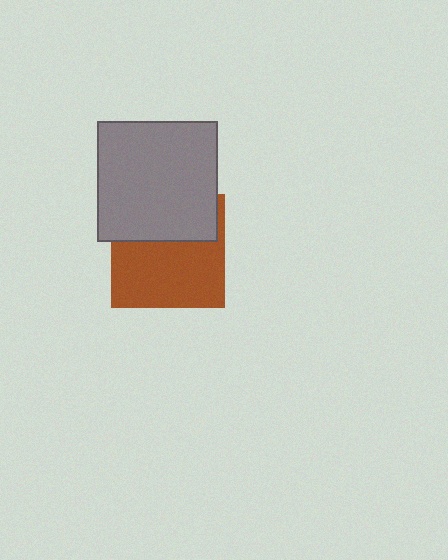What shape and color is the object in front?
The object in front is a gray square.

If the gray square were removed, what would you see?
You would see the complete brown square.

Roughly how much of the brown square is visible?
About half of it is visible (roughly 61%).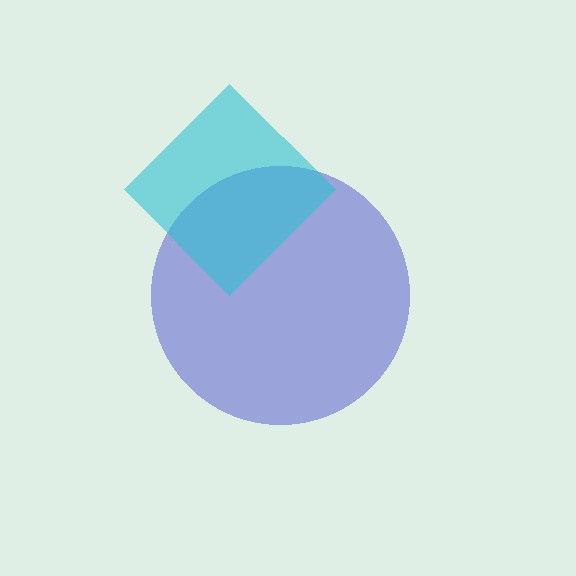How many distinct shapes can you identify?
There are 2 distinct shapes: a blue circle, a cyan diamond.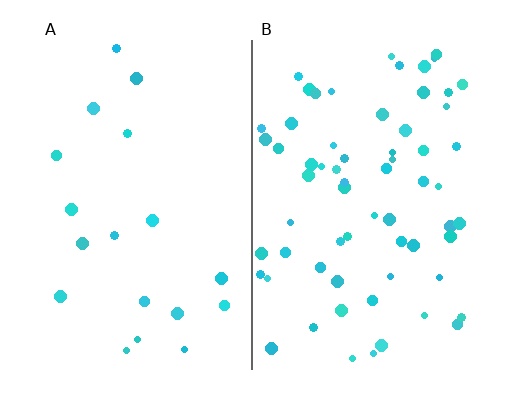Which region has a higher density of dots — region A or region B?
B (the right).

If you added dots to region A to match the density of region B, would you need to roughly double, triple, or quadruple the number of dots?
Approximately triple.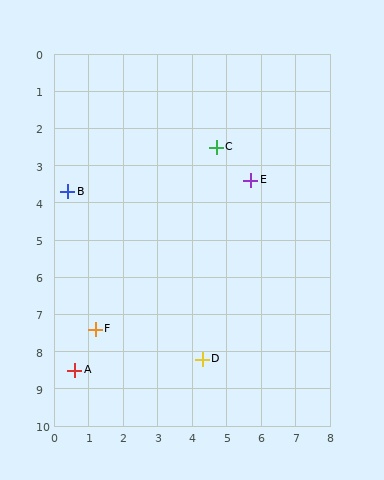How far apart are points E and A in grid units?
Points E and A are about 7.2 grid units apart.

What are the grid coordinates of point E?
Point E is at approximately (5.7, 3.4).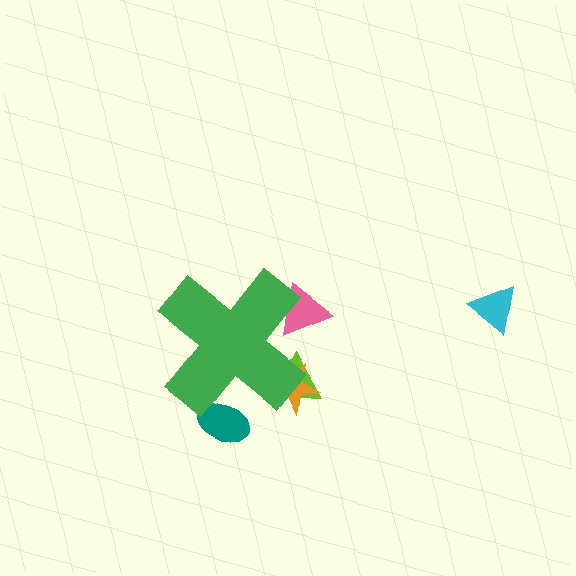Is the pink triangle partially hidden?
Yes, the pink triangle is partially hidden behind the green cross.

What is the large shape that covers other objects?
A green cross.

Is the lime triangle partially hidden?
Yes, the lime triangle is partially hidden behind the green cross.